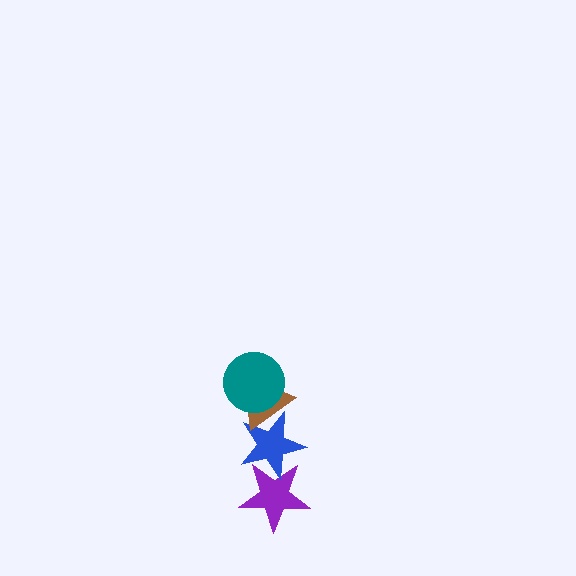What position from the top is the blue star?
The blue star is 3rd from the top.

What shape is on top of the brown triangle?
The teal circle is on top of the brown triangle.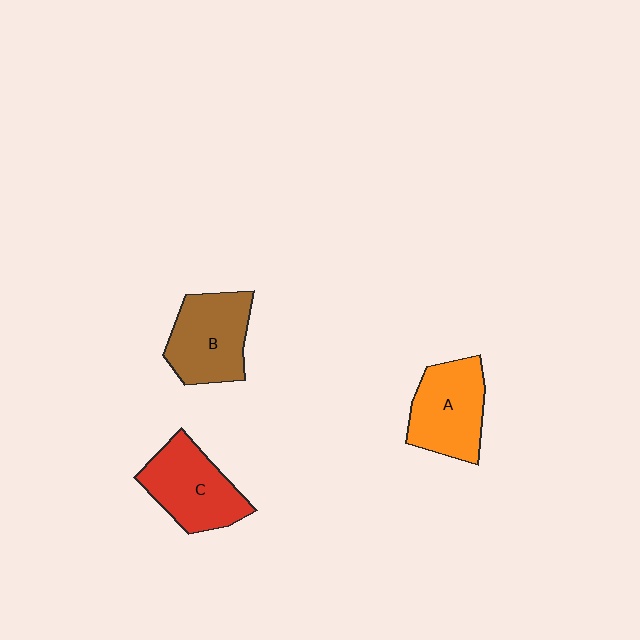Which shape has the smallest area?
Shape A (orange).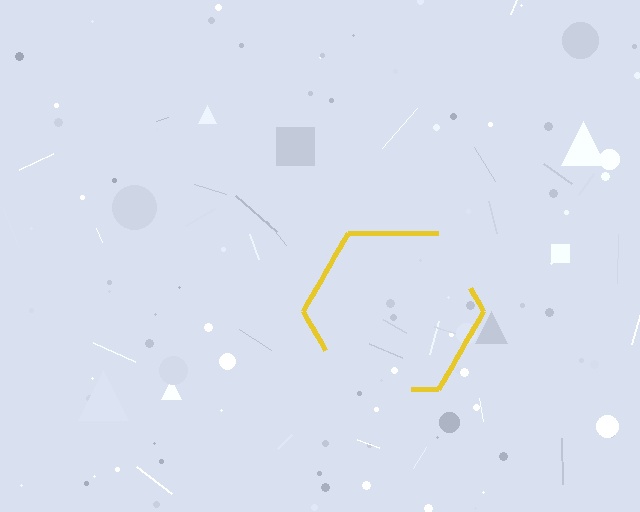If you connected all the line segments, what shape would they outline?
They would outline a hexagon.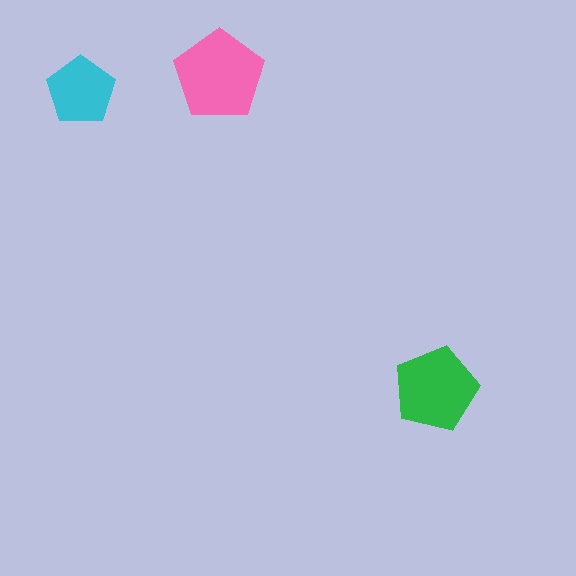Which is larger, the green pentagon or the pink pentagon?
The pink one.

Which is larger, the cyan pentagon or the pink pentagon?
The pink one.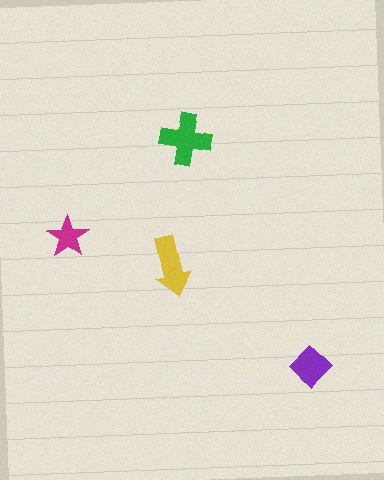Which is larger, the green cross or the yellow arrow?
The green cross.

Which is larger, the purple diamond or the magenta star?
The purple diamond.